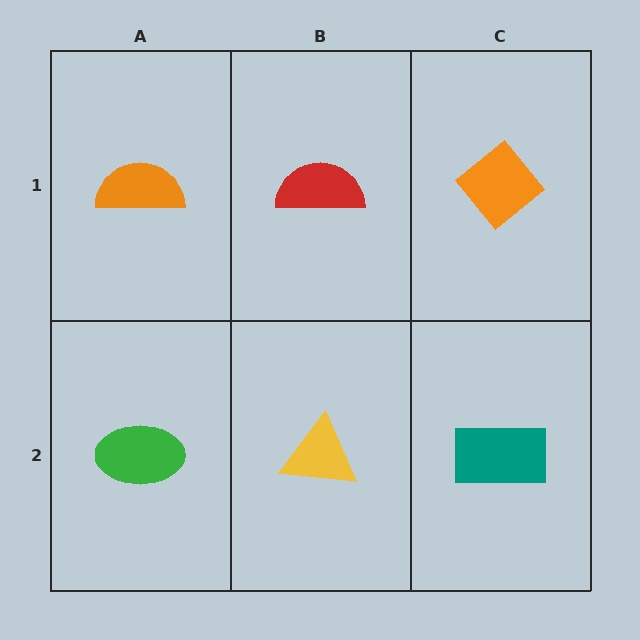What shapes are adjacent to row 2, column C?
An orange diamond (row 1, column C), a yellow triangle (row 2, column B).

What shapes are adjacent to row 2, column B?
A red semicircle (row 1, column B), a green ellipse (row 2, column A), a teal rectangle (row 2, column C).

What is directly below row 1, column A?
A green ellipse.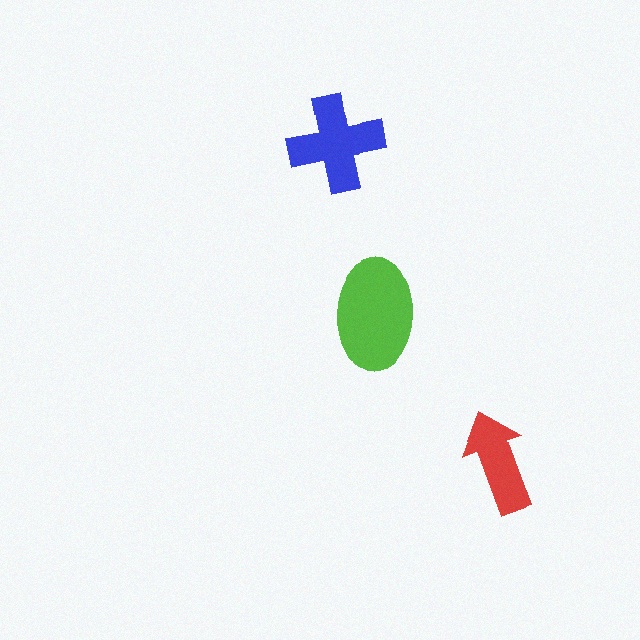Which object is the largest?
The lime ellipse.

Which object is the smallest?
The red arrow.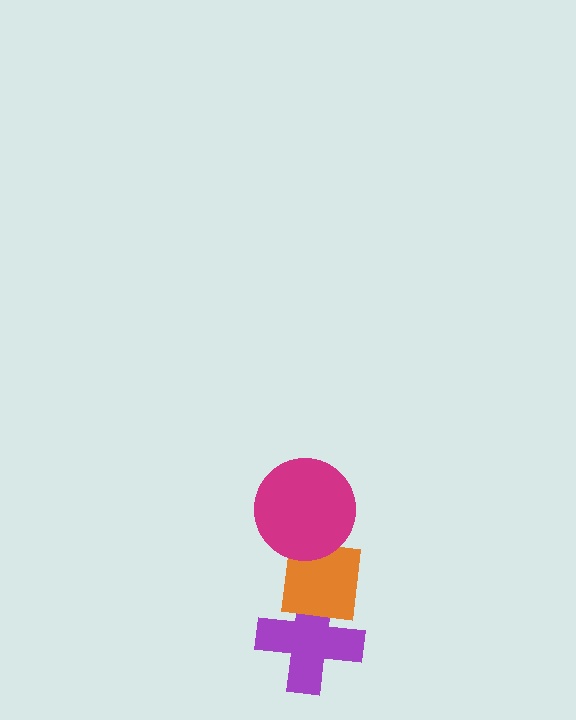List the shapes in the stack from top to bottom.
From top to bottom: the magenta circle, the orange square, the purple cross.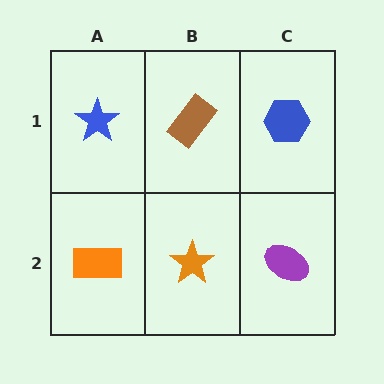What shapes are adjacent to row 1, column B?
An orange star (row 2, column B), a blue star (row 1, column A), a blue hexagon (row 1, column C).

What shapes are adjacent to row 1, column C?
A purple ellipse (row 2, column C), a brown rectangle (row 1, column B).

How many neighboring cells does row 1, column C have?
2.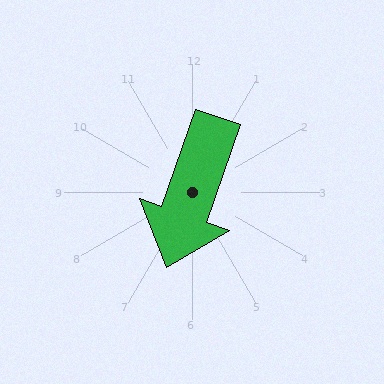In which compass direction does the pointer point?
South.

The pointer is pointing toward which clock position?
Roughly 7 o'clock.